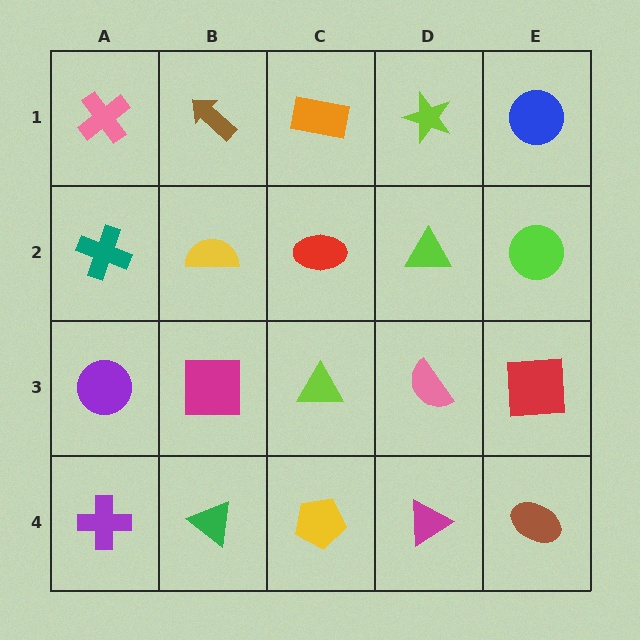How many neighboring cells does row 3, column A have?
3.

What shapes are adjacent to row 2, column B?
A brown arrow (row 1, column B), a magenta square (row 3, column B), a teal cross (row 2, column A), a red ellipse (row 2, column C).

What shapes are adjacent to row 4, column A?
A purple circle (row 3, column A), a green triangle (row 4, column B).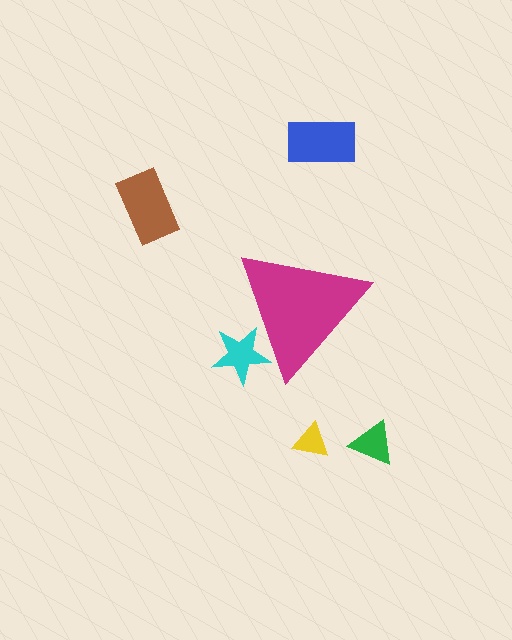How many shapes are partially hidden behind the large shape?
1 shape is partially hidden.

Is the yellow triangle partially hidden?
No, the yellow triangle is fully visible.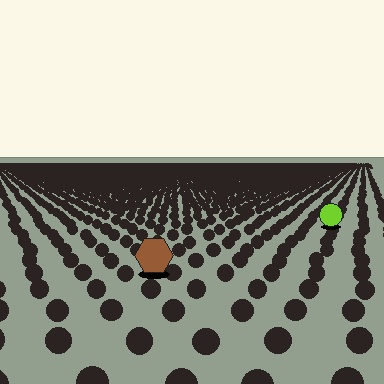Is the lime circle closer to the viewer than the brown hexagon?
No. The brown hexagon is closer — you can tell from the texture gradient: the ground texture is coarser near it.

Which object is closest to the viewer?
The brown hexagon is closest. The texture marks near it are larger and more spread out.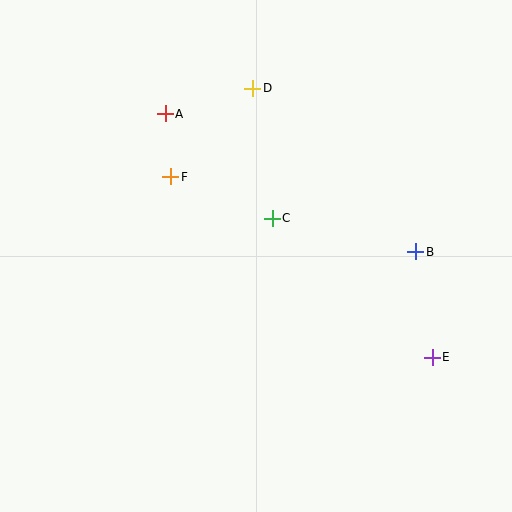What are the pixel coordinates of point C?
Point C is at (272, 218).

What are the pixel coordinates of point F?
Point F is at (171, 177).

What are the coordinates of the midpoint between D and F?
The midpoint between D and F is at (212, 133).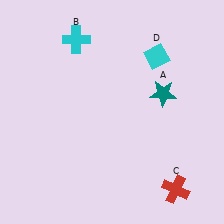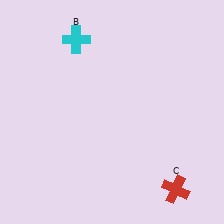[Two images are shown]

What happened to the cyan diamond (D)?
The cyan diamond (D) was removed in Image 2. It was in the top-right area of Image 1.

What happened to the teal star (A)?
The teal star (A) was removed in Image 2. It was in the top-right area of Image 1.